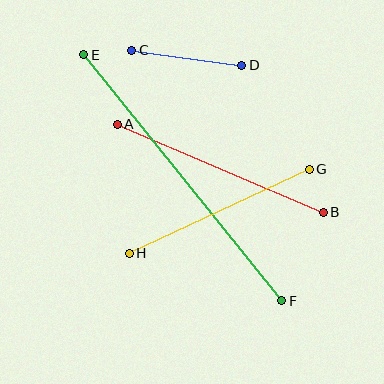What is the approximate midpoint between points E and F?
The midpoint is at approximately (183, 178) pixels.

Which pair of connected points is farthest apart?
Points E and F are farthest apart.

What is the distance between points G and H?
The distance is approximately 199 pixels.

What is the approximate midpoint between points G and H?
The midpoint is at approximately (219, 211) pixels.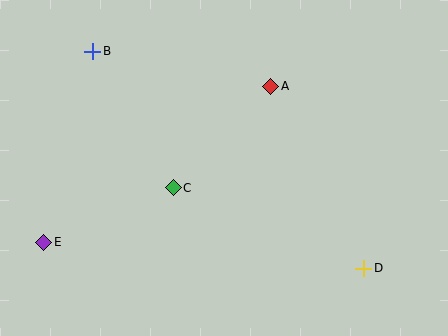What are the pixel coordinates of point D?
Point D is at (364, 268).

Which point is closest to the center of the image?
Point C at (173, 188) is closest to the center.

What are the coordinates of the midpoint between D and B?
The midpoint between D and B is at (228, 160).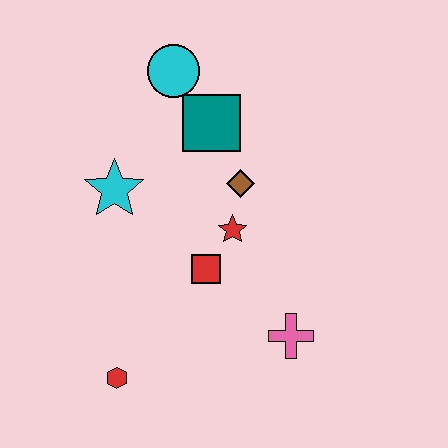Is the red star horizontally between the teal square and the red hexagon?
No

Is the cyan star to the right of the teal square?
No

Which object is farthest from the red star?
The red hexagon is farthest from the red star.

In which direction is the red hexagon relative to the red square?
The red hexagon is below the red square.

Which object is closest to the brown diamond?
The red star is closest to the brown diamond.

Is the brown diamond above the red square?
Yes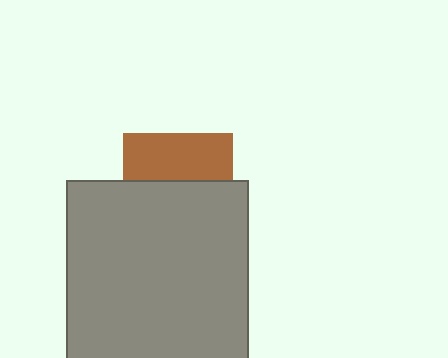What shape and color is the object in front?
The object in front is a gray square.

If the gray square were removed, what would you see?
You would see the complete brown square.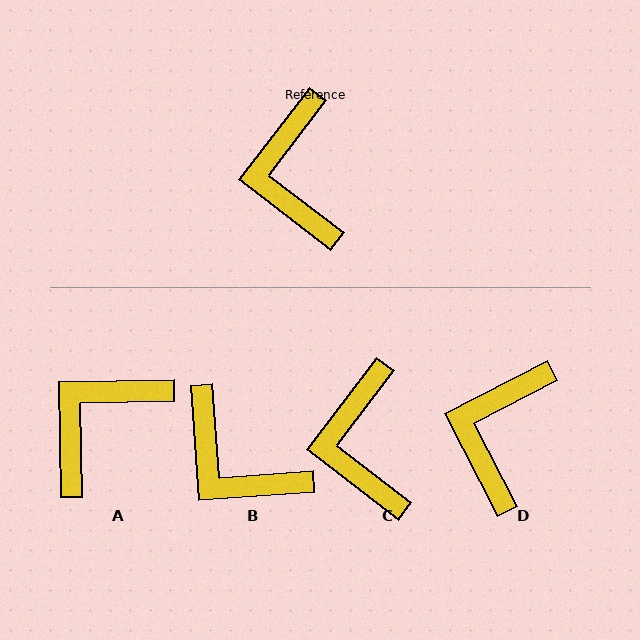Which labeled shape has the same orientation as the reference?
C.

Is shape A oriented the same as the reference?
No, it is off by about 51 degrees.